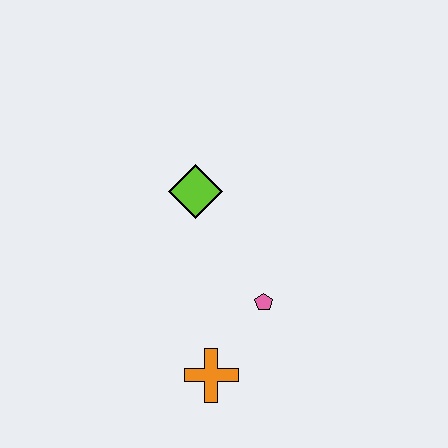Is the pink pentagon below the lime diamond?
Yes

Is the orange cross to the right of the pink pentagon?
No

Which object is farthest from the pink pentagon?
The lime diamond is farthest from the pink pentagon.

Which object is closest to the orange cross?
The pink pentagon is closest to the orange cross.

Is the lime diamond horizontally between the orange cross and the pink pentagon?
No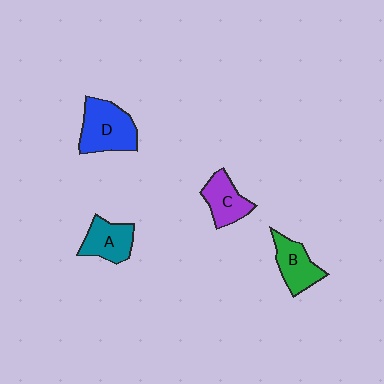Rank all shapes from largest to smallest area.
From largest to smallest: D (blue), A (teal), B (green), C (purple).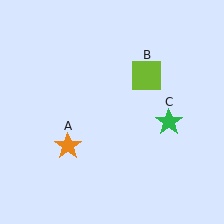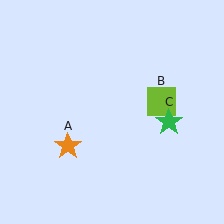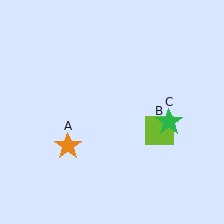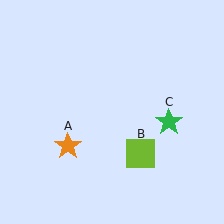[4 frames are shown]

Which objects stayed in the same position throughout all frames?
Orange star (object A) and green star (object C) remained stationary.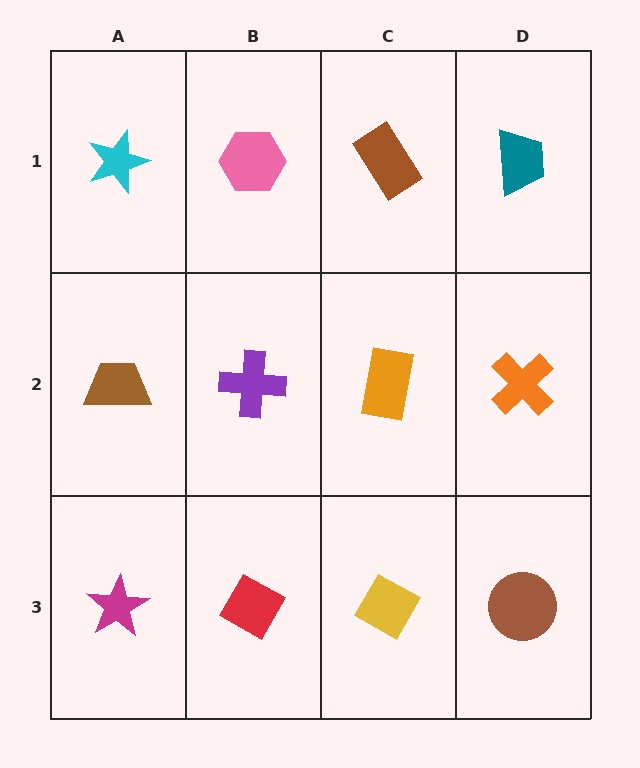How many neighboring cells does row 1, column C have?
3.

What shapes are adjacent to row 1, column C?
An orange rectangle (row 2, column C), a pink hexagon (row 1, column B), a teal trapezoid (row 1, column D).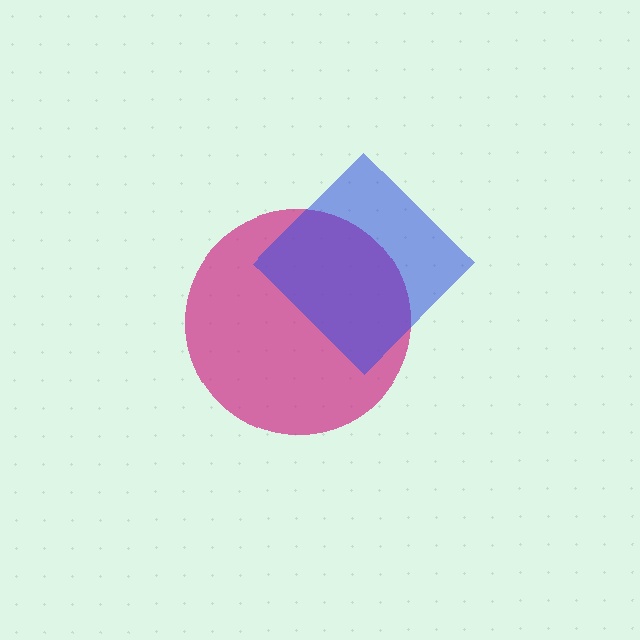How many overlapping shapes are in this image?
There are 2 overlapping shapes in the image.